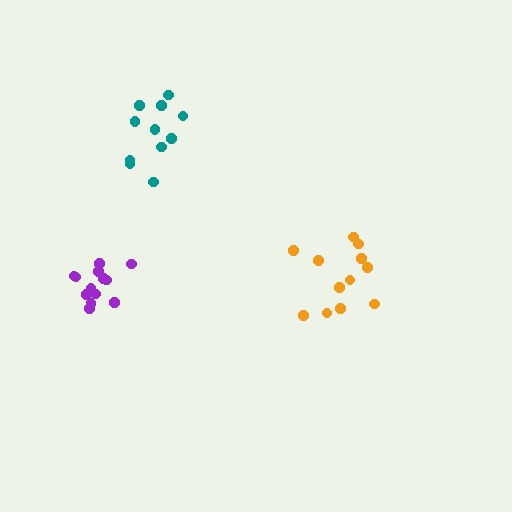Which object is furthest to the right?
The orange cluster is rightmost.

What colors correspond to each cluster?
The clusters are colored: teal, orange, purple.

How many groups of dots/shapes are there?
There are 3 groups.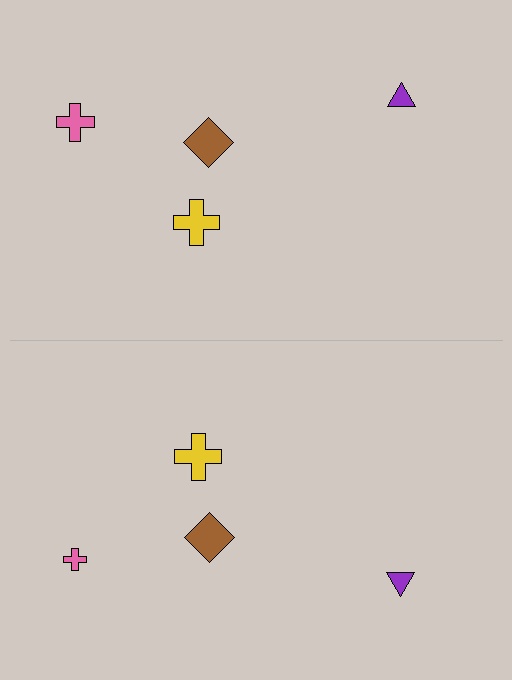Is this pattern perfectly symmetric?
No, the pattern is not perfectly symmetric. The pink cross on the bottom side has a different size than its mirror counterpart.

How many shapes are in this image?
There are 8 shapes in this image.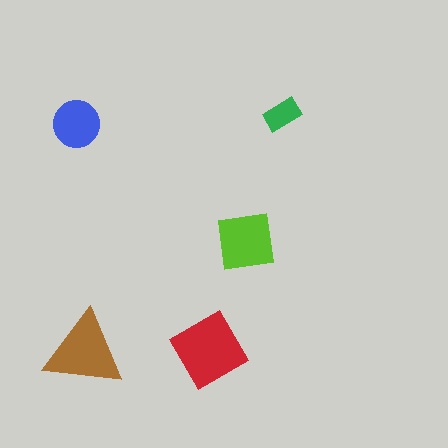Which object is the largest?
The red diamond.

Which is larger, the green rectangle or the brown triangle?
The brown triangle.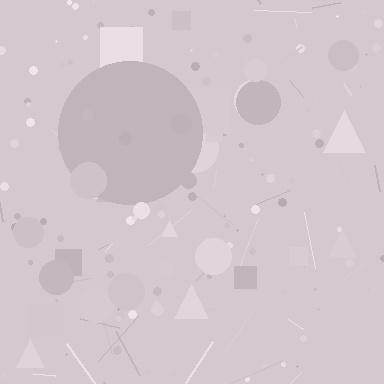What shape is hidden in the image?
A circle is hidden in the image.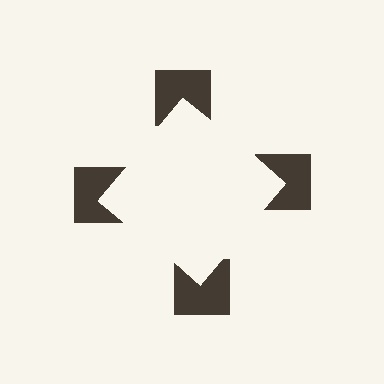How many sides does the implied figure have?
4 sides.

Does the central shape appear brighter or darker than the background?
It typically appears slightly brighter than the background, even though no actual brightness change is drawn.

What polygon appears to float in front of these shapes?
An illusory square — its edges are inferred from the aligned wedge cuts in the notched squares, not physically drawn.